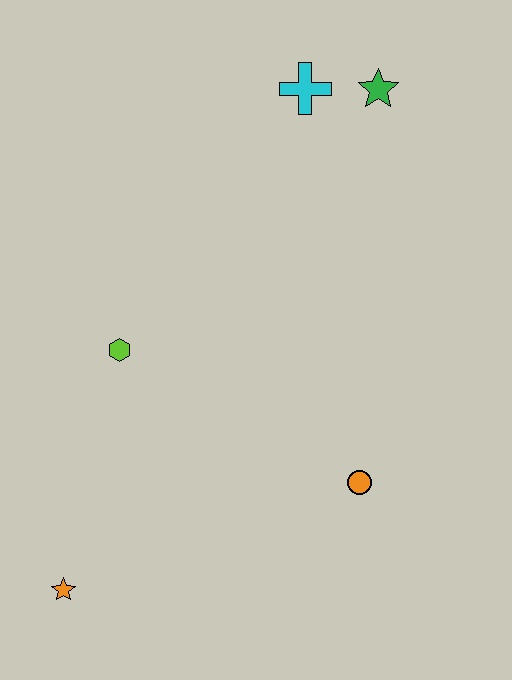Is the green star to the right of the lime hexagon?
Yes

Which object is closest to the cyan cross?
The green star is closest to the cyan cross.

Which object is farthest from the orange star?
The green star is farthest from the orange star.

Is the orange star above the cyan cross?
No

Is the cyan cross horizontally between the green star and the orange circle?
No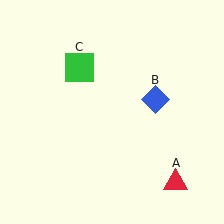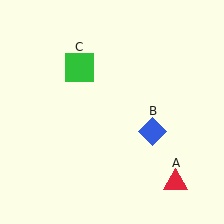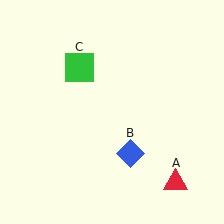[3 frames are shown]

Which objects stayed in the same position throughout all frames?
Red triangle (object A) and green square (object C) remained stationary.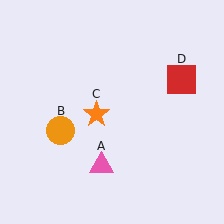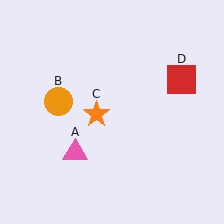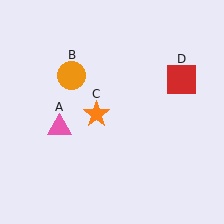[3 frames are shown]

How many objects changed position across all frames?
2 objects changed position: pink triangle (object A), orange circle (object B).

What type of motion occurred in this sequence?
The pink triangle (object A), orange circle (object B) rotated clockwise around the center of the scene.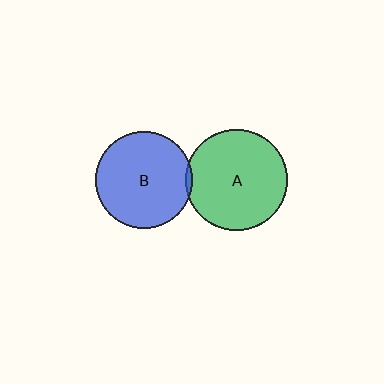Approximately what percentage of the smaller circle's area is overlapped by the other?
Approximately 5%.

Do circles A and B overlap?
Yes.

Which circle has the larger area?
Circle A (green).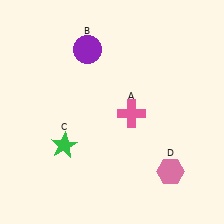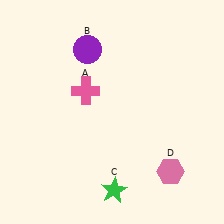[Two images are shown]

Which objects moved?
The objects that moved are: the pink cross (A), the green star (C).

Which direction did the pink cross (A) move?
The pink cross (A) moved left.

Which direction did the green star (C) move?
The green star (C) moved right.